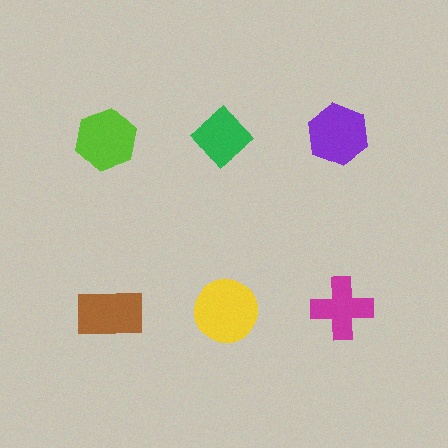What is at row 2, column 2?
A yellow circle.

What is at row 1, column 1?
A lime hexagon.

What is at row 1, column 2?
A green diamond.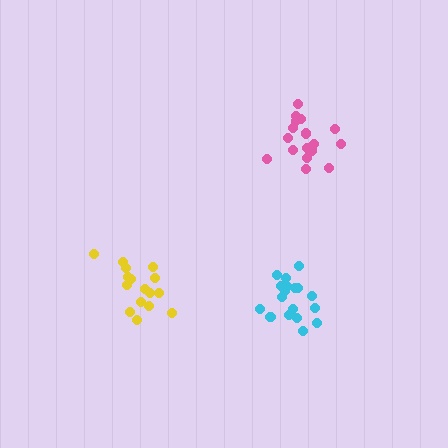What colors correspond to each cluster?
The clusters are colored: pink, yellow, cyan.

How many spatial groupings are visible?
There are 3 spatial groupings.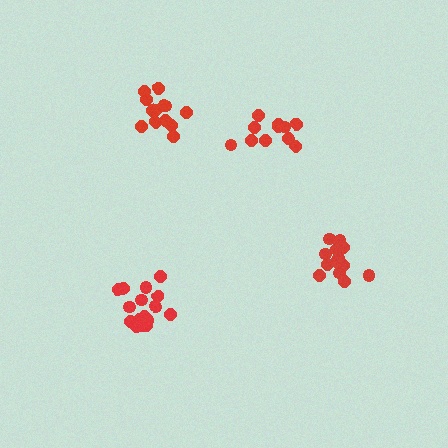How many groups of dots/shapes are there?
There are 4 groups.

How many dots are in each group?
Group 1: 13 dots, Group 2: 13 dots, Group 3: 12 dots, Group 4: 16 dots (54 total).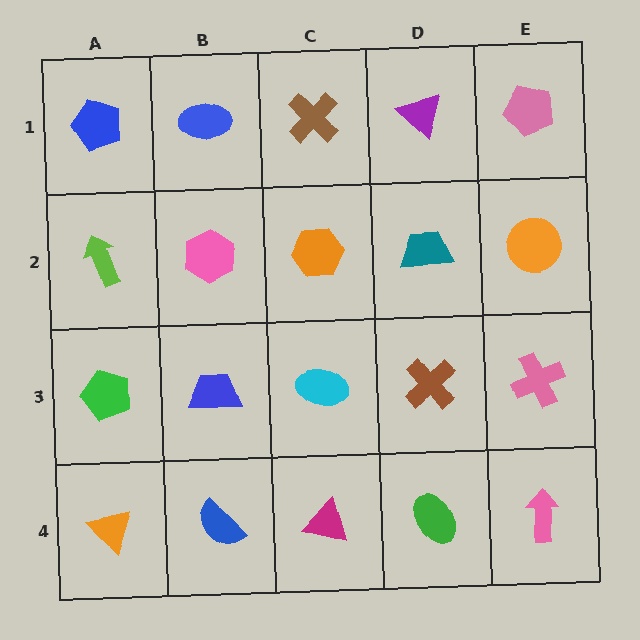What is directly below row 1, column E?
An orange circle.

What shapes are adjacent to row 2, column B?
A blue ellipse (row 1, column B), a blue trapezoid (row 3, column B), a lime arrow (row 2, column A), an orange hexagon (row 2, column C).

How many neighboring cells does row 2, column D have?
4.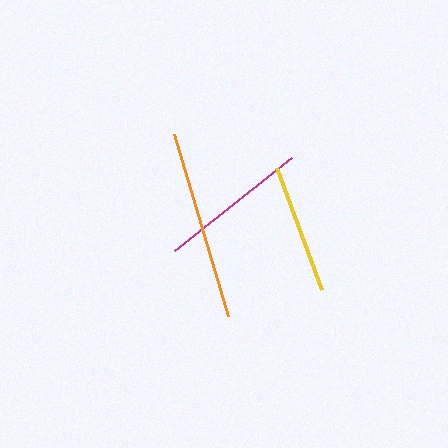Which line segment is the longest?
The orange line is the longest at approximately 190 pixels.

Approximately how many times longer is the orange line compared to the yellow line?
The orange line is approximately 1.5 times the length of the yellow line.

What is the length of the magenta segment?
The magenta segment is approximately 150 pixels long.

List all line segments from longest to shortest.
From longest to shortest: orange, magenta, yellow.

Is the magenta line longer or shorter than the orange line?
The orange line is longer than the magenta line.